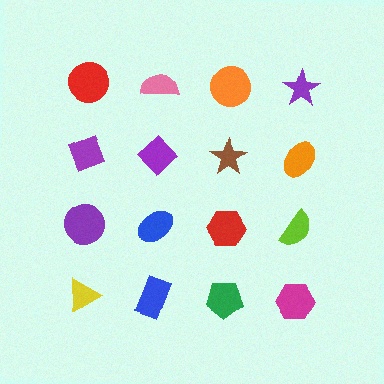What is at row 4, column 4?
A magenta hexagon.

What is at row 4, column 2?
A blue rectangle.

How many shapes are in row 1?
4 shapes.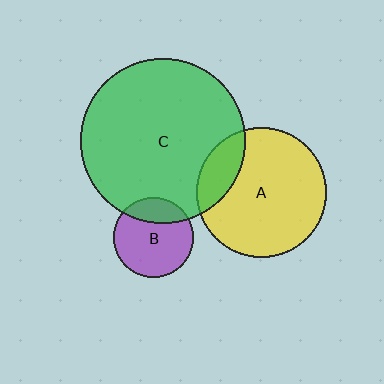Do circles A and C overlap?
Yes.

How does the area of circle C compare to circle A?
Approximately 1.6 times.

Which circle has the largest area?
Circle C (green).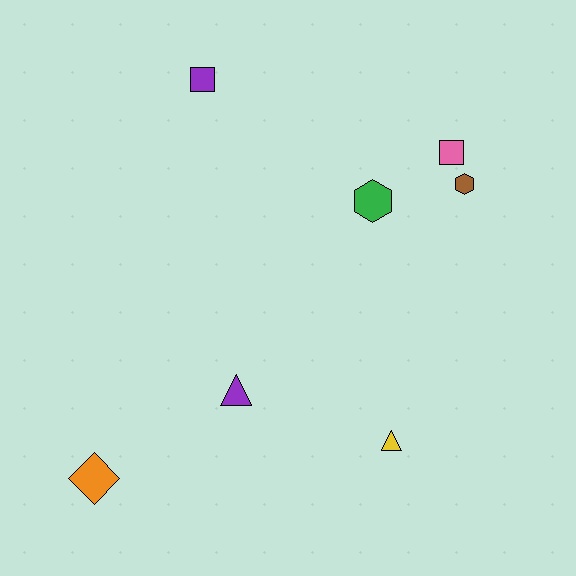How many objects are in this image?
There are 7 objects.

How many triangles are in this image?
There are 2 triangles.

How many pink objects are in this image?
There is 1 pink object.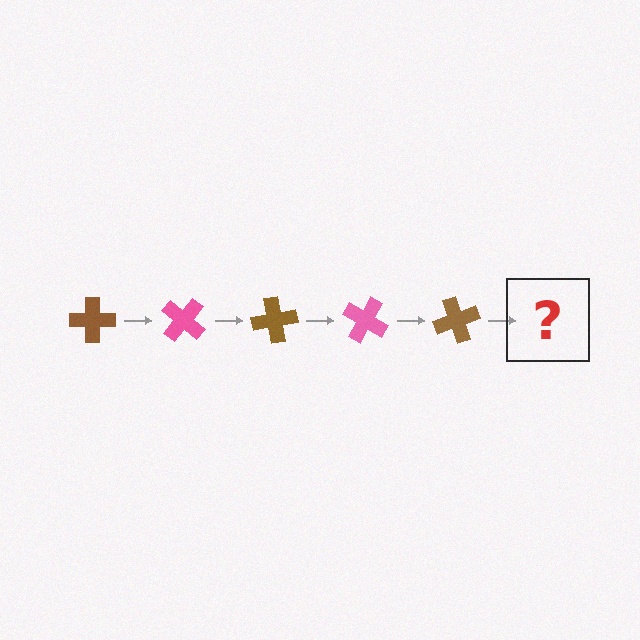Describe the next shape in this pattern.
It should be a pink cross, rotated 200 degrees from the start.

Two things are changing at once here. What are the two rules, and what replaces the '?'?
The two rules are that it rotates 40 degrees each step and the color cycles through brown and pink. The '?' should be a pink cross, rotated 200 degrees from the start.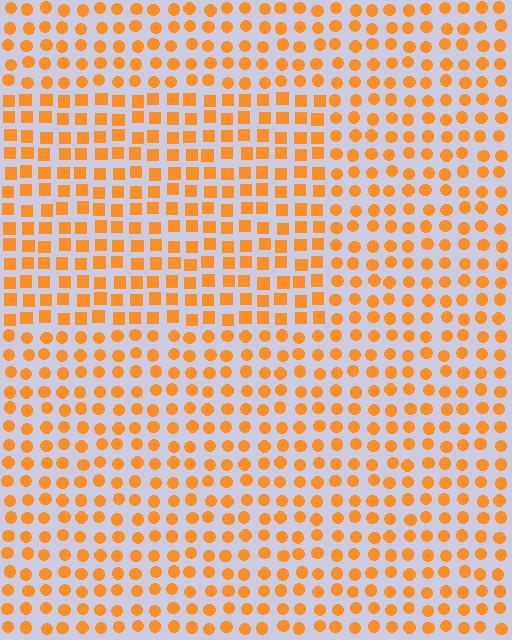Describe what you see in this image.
The image is filled with small orange elements arranged in a uniform grid. A rectangle-shaped region contains squares, while the surrounding area contains circles. The boundary is defined purely by the change in element shape.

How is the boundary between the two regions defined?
The boundary is defined by a change in element shape: squares inside vs. circles outside. All elements share the same color and spacing.